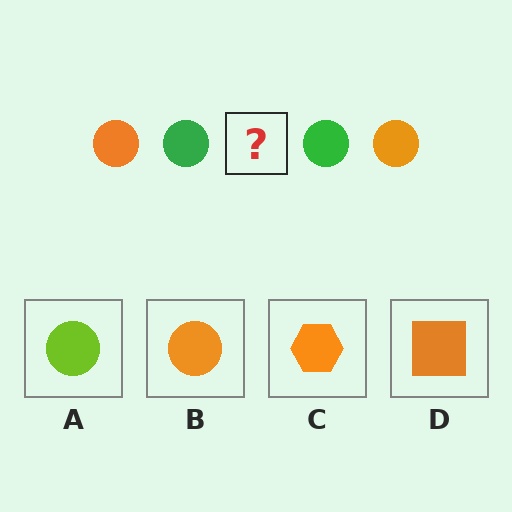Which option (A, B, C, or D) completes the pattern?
B.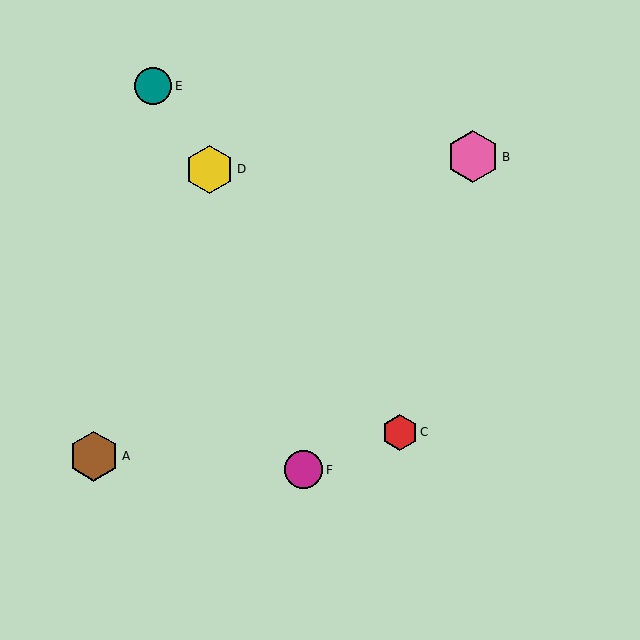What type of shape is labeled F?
Shape F is a magenta circle.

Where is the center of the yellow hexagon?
The center of the yellow hexagon is at (210, 169).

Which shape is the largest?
The pink hexagon (labeled B) is the largest.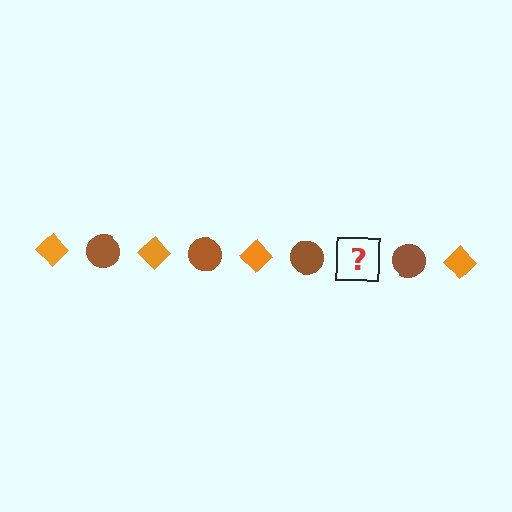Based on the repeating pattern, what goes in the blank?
The blank should be an orange diamond.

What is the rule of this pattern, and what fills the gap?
The rule is that the pattern alternates between orange diamond and brown circle. The gap should be filled with an orange diamond.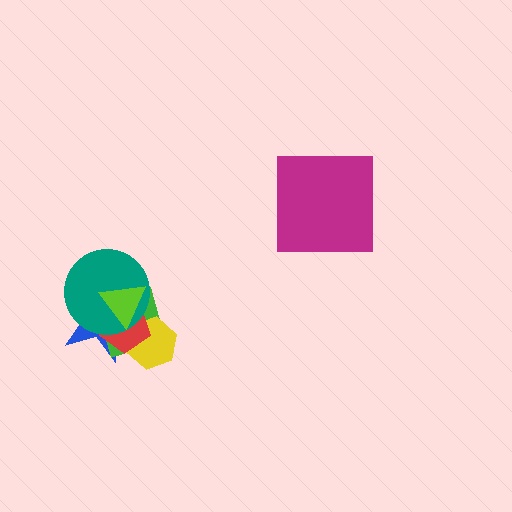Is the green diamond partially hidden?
Yes, it is partially covered by another shape.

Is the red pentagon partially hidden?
Yes, it is partially covered by another shape.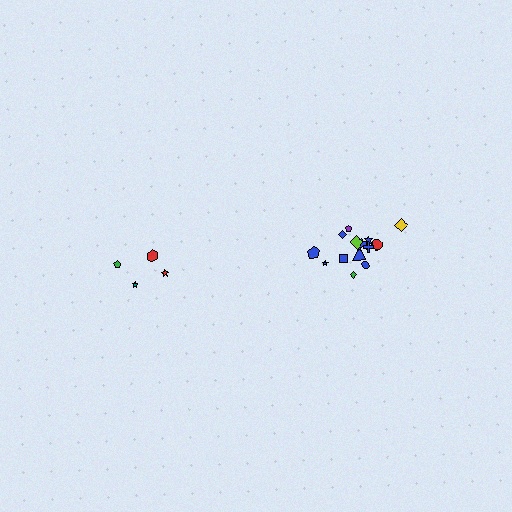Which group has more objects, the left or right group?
The right group.